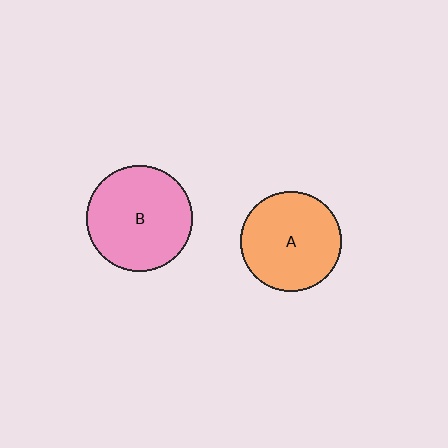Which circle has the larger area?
Circle B (pink).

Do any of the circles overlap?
No, none of the circles overlap.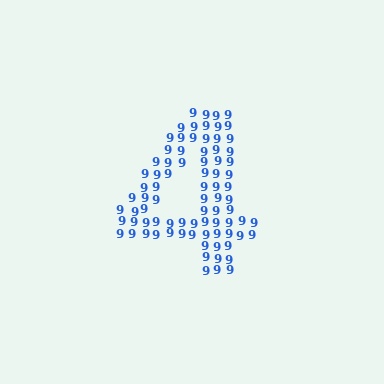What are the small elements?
The small elements are digit 9's.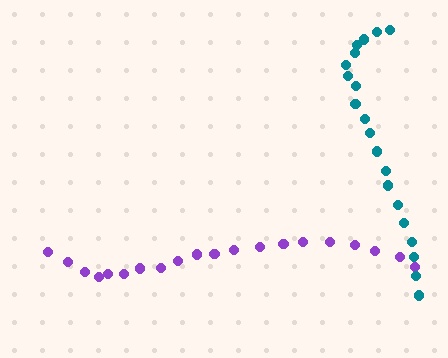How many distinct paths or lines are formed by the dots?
There are 2 distinct paths.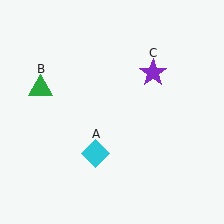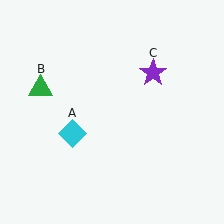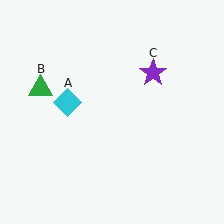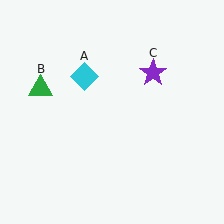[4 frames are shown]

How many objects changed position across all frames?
1 object changed position: cyan diamond (object A).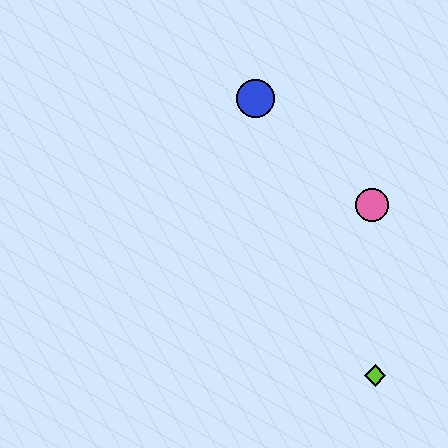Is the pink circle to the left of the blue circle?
No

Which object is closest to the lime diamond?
The pink circle is closest to the lime diamond.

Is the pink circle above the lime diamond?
Yes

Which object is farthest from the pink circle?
The lime diamond is farthest from the pink circle.